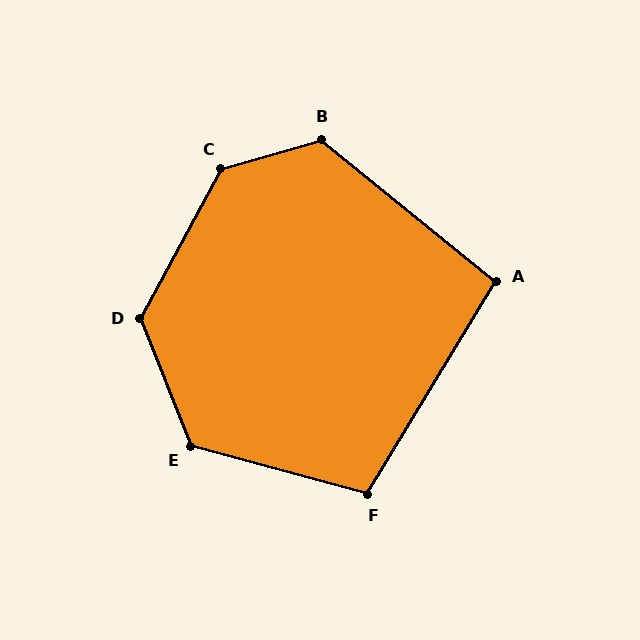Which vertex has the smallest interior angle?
A, at approximately 98 degrees.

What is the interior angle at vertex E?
Approximately 127 degrees (obtuse).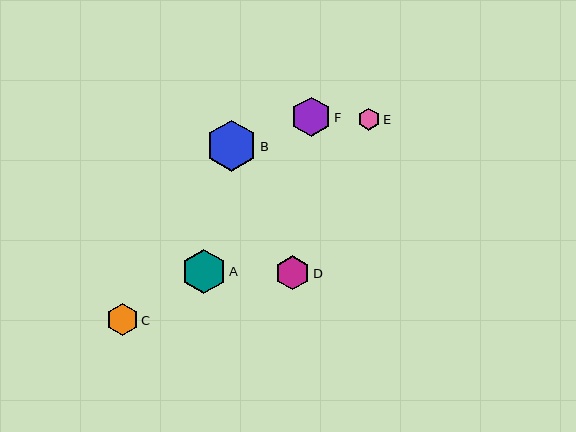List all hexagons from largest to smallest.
From largest to smallest: B, A, F, D, C, E.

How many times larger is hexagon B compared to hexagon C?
Hexagon B is approximately 1.6 times the size of hexagon C.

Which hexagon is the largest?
Hexagon B is the largest with a size of approximately 51 pixels.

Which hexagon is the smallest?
Hexagon E is the smallest with a size of approximately 22 pixels.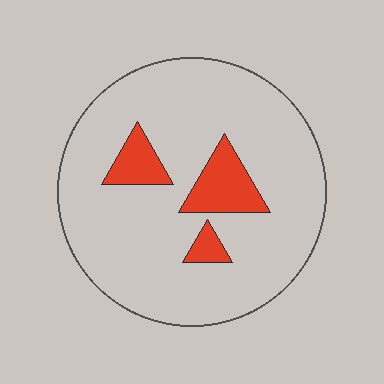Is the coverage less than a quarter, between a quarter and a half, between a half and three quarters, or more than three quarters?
Less than a quarter.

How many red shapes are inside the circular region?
3.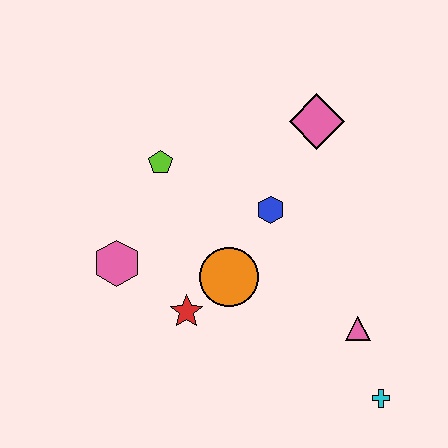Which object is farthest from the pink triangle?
The lime pentagon is farthest from the pink triangle.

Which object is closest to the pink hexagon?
The red star is closest to the pink hexagon.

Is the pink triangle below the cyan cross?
No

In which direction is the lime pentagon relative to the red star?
The lime pentagon is above the red star.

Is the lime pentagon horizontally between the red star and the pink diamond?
No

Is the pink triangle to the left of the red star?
No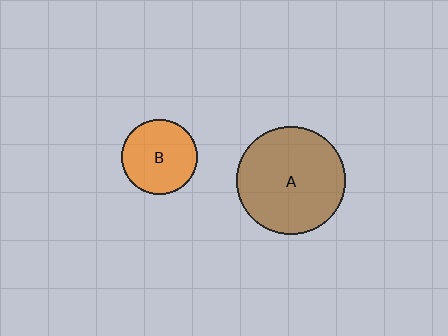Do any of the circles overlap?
No, none of the circles overlap.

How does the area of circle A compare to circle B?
Approximately 2.1 times.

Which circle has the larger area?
Circle A (brown).